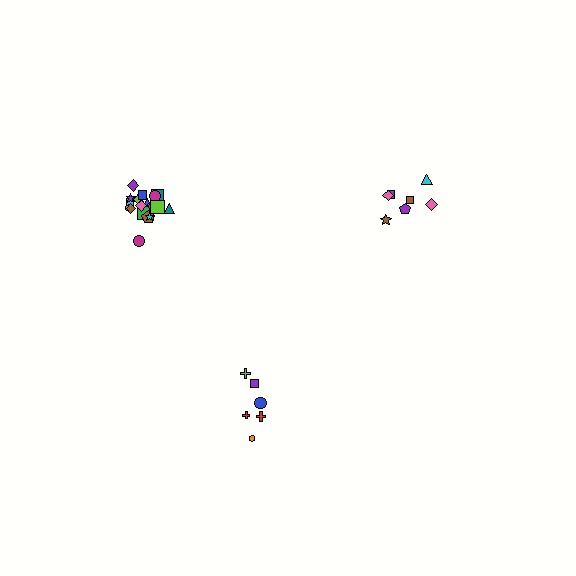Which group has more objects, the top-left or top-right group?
The top-left group.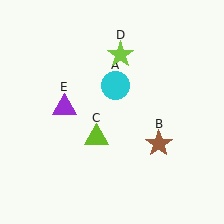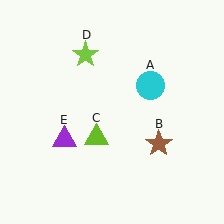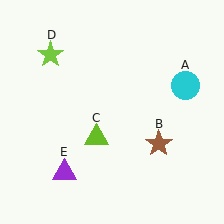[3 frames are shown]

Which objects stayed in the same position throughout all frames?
Brown star (object B) and lime triangle (object C) remained stationary.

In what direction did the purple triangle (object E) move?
The purple triangle (object E) moved down.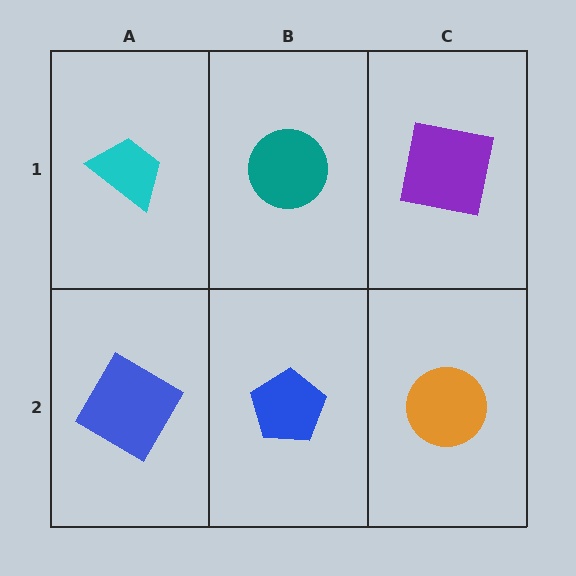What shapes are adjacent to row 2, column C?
A purple square (row 1, column C), a blue pentagon (row 2, column B).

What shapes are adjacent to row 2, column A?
A cyan trapezoid (row 1, column A), a blue pentagon (row 2, column B).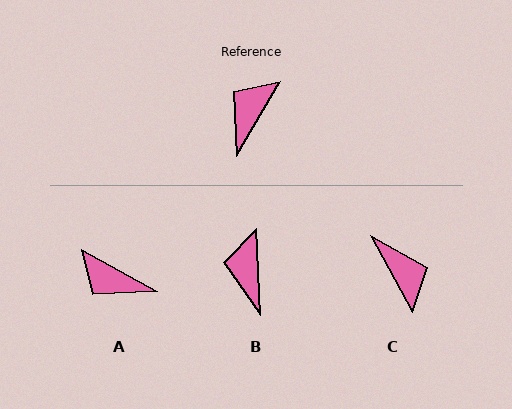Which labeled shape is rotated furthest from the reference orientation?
C, about 121 degrees away.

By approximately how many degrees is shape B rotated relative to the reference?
Approximately 33 degrees counter-clockwise.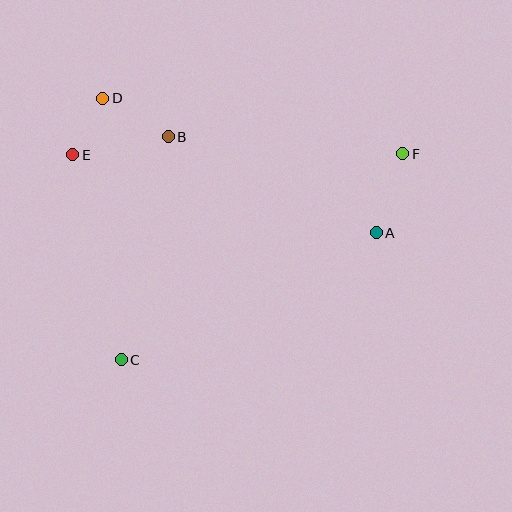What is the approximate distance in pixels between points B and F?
The distance between B and F is approximately 235 pixels.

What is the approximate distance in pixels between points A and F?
The distance between A and F is approximately 83 pixels.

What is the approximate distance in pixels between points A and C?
The distance between A and C is approximately 285 pixels.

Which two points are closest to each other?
Points D and E are closest to each other.